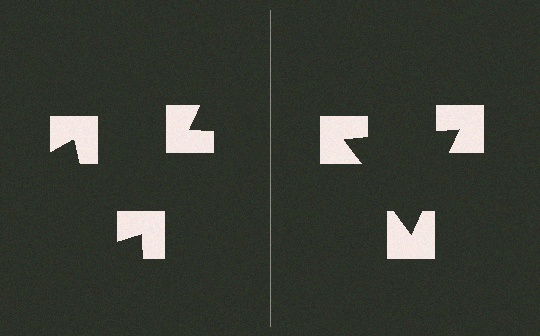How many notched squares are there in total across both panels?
6 — 3 on each side.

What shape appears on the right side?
An illusory triangle.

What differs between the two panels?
The notched squares are positioned identically on both sides; only the wedge orientations differ. On the right they align to a triangle; on the left they are misaligned.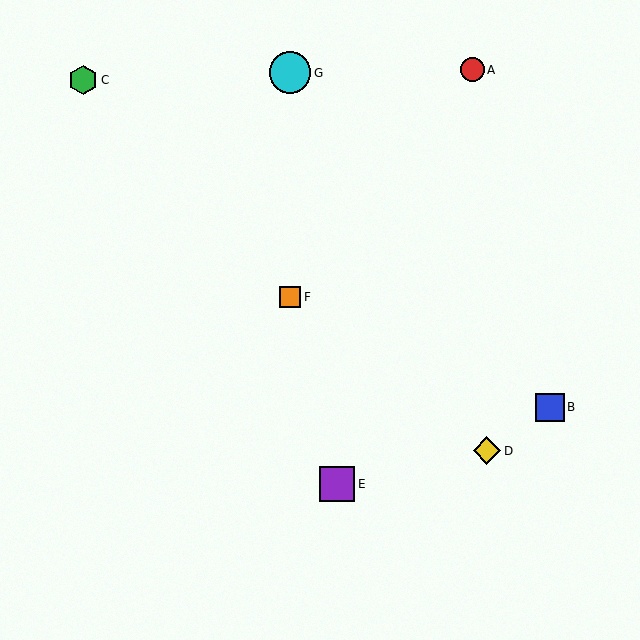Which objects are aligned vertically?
Objects F, G are aligned vertically.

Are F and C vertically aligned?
No, F is at x≈290 and C is at x≈83.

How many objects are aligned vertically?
2 objects (F, G) are aligned vertically.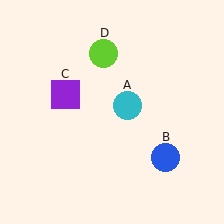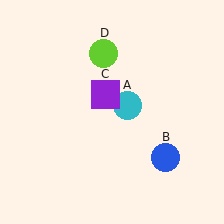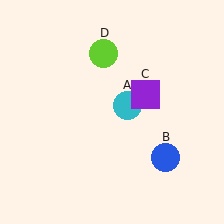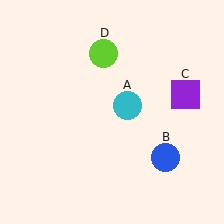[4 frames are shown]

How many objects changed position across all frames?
1 object changed position: purple square (object C).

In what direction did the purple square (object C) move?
The purple square (object C) moved right.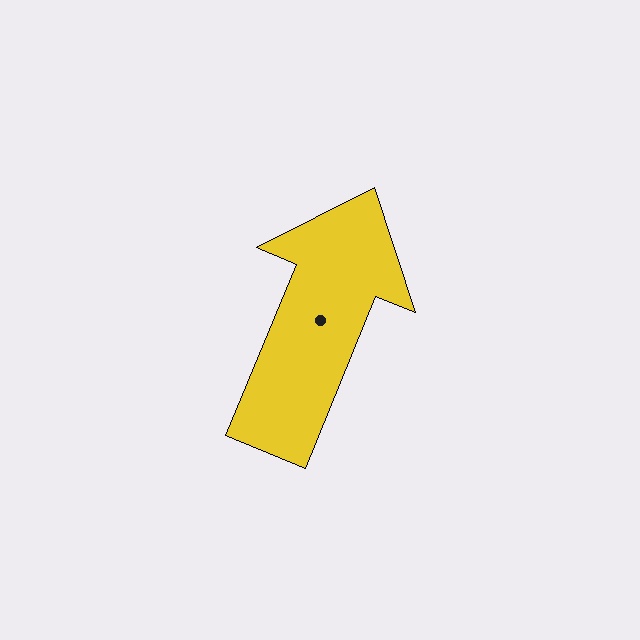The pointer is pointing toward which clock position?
Roughly 1 o'clock.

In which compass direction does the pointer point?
North.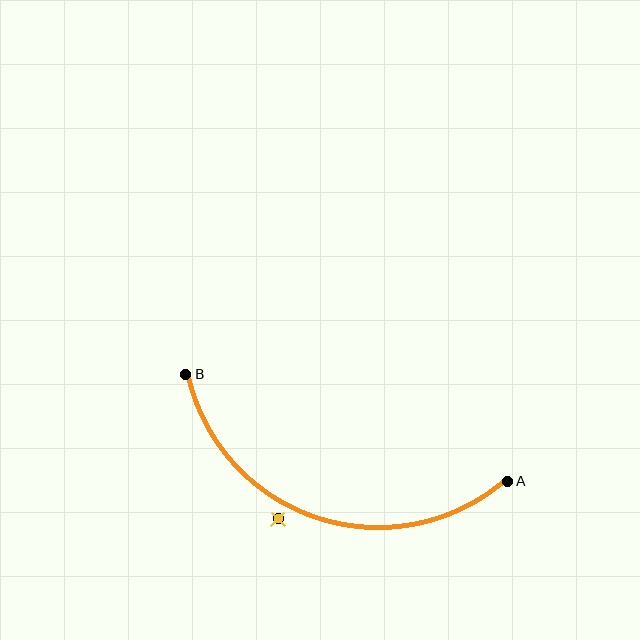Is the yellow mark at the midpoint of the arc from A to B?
No — the yellow mark does not lie on the arc at all. It sits slightly outside the curve.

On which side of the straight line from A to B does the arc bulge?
The arc bulges below the straight line connecting A and B.